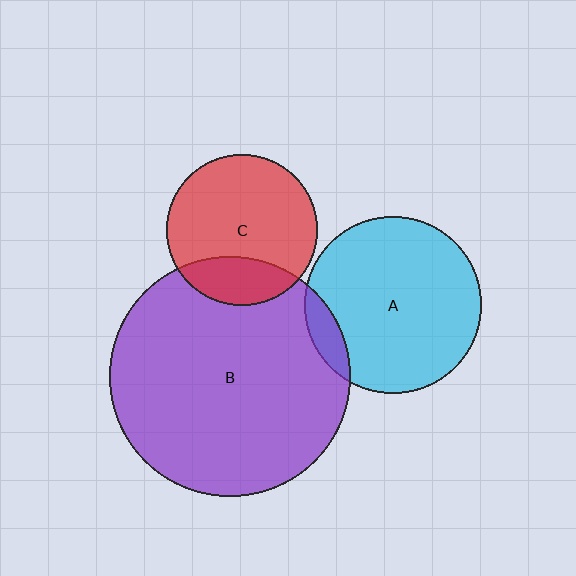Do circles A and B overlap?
Yes.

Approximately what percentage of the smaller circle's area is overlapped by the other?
Approximately 10%.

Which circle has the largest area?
Circle B (purple).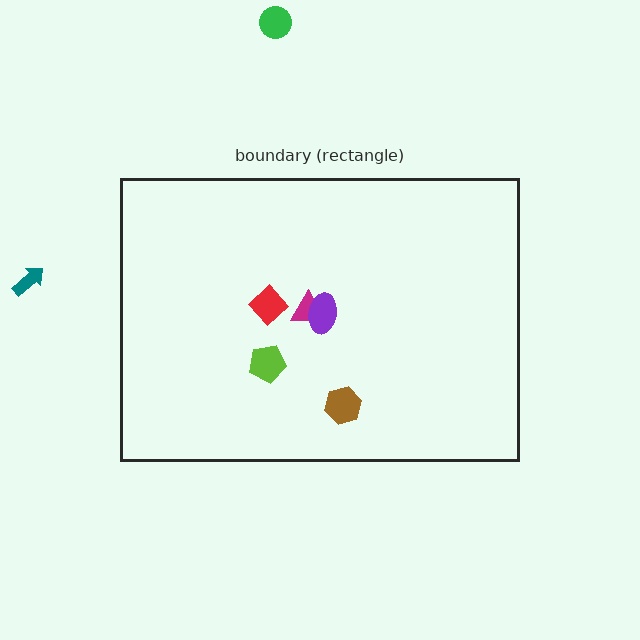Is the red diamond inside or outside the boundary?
Inside.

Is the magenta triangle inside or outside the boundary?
Inside.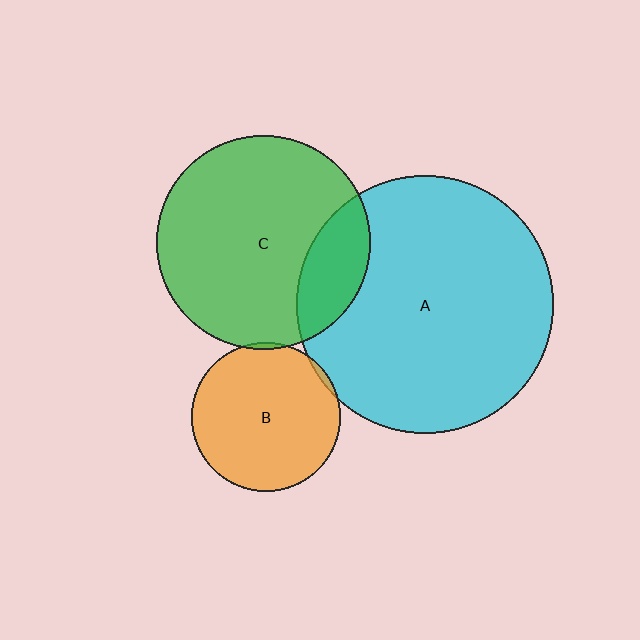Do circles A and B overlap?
Yes.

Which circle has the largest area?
Circle A (cyan).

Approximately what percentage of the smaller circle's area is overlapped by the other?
Approximately 5%.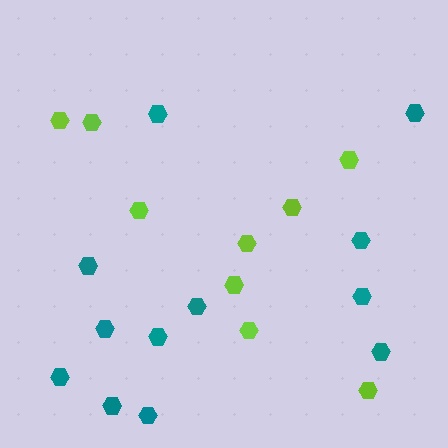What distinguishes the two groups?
There are 2 groups: one group of teal hexagons (12) and one group of lime hexagons (9).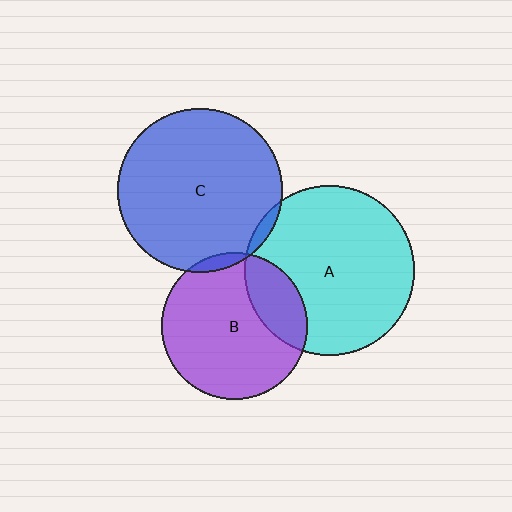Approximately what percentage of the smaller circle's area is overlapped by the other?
Approximately 5%.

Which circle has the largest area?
Circle A (cyan).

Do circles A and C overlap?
Yes.